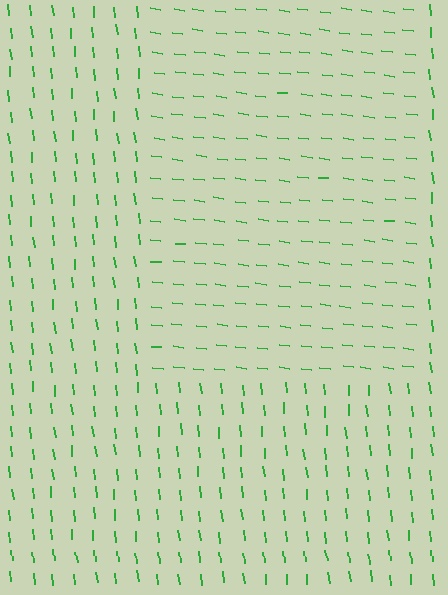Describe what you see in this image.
The image is filled with small green line segments. A rectangle region in the image has lines oriented differently from the surrounding lines, creating a visible texture boundary.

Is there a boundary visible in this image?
Yes, there is a texture boundary formed by a change in line orientation.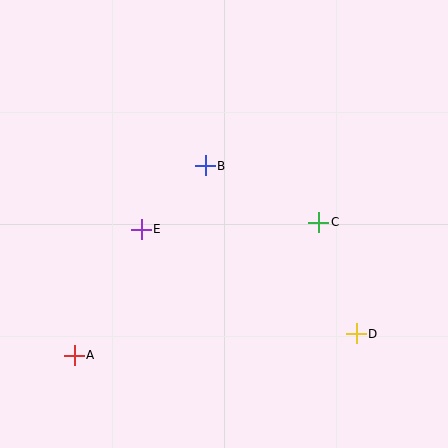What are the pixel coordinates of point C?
Point C is at (319, 222).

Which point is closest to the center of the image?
Point B at (205, 166) is closest to the center.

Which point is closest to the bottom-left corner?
Point A is closest to the bottom-left corner.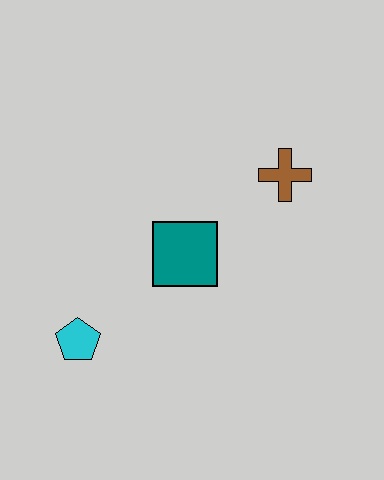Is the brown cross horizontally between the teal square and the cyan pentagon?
No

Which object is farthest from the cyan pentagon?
The brown cross is farthest from the cyan pentagon.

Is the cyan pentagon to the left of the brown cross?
Yes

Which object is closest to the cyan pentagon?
The teal square is closest to the cyan pentagon.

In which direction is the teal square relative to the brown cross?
The teal square is to the left of the brown cross.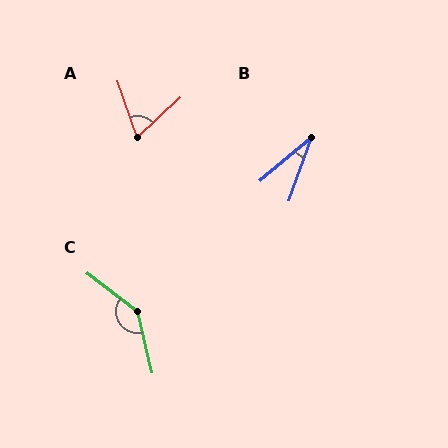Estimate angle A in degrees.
Approximately 65 degrees.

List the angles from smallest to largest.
B (30°), A (65°), C (141°).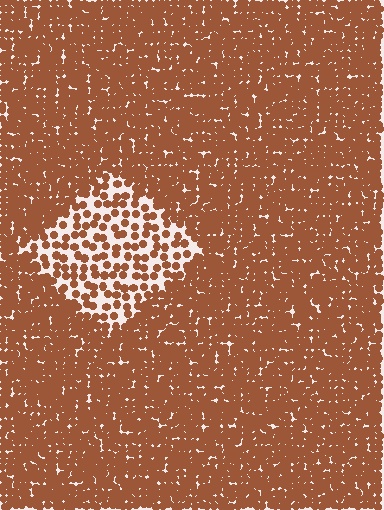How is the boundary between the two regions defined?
The boundary is defined by a change in element density (approximately 2.5x ratio). All elements are the same color, size, and shape.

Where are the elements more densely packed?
The elements are more densely packed outside the diamond boundary.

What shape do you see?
I see a diamond.